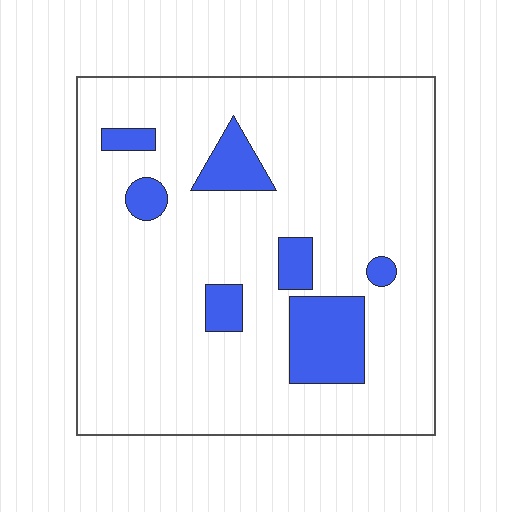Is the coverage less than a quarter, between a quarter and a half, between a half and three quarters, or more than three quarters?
Less than a quarter.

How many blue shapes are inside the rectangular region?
7.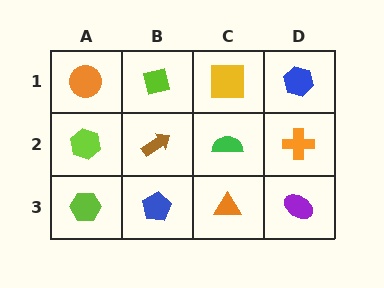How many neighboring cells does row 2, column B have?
4.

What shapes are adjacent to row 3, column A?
A lime hexagon (row 2, column A), a blue pentagon (row 3, column B).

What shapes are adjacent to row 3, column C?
A green semicircle (row 2, column C), a blue pentagon (row 3, column B), a purple ellipse (row 3, column D).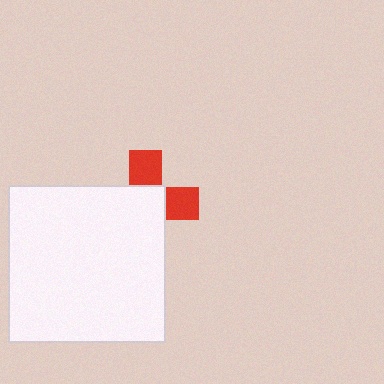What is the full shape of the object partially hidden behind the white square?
The partially hidden object is a red cross.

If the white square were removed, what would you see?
You would see the complete red cross.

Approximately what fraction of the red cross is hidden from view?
Roughly 62% of the red cross is hidden behind the white square.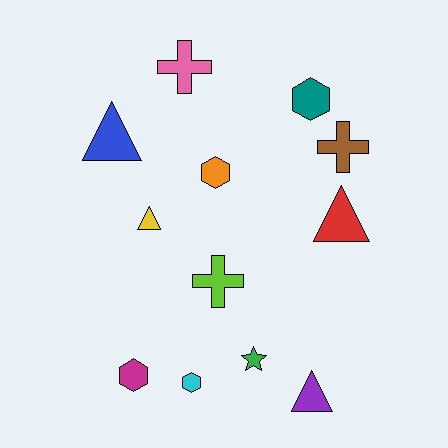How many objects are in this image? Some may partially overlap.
There are 12 objects.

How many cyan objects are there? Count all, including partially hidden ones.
There is 1 cyan object.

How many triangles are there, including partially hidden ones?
There are 4 triangles.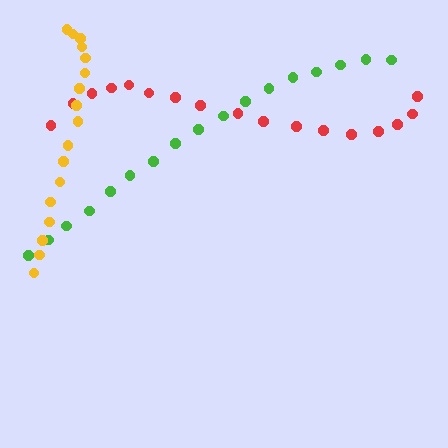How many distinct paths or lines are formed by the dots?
There are 3 distinct paths.